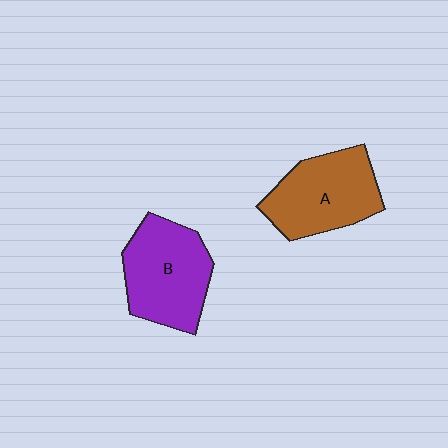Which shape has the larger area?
Shape B (purple).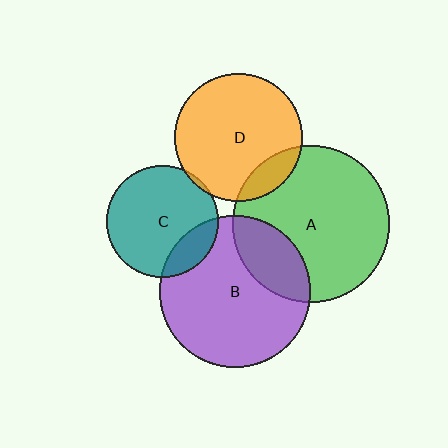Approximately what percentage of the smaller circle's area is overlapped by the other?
Approximately 25%.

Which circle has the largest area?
Circle A (green).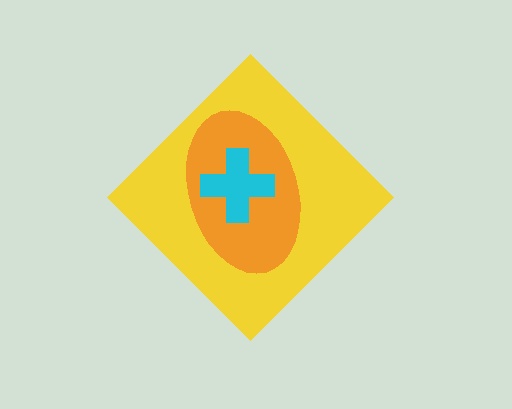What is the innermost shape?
The cyan cross.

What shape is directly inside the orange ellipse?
The cyan cross.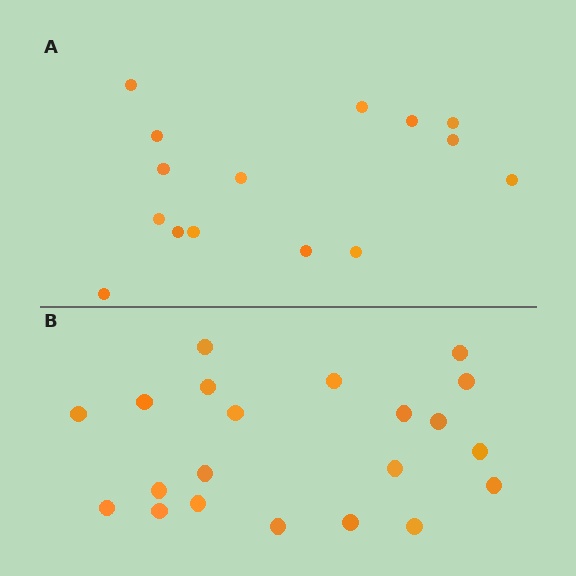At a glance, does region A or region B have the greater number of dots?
Region B (the bottom region) has more dots.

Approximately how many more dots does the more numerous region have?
Region B has about 6 more dots than region A.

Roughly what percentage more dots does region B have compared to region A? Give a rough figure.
About 40% more.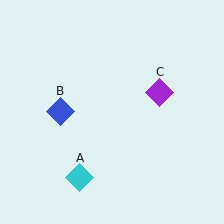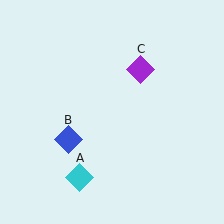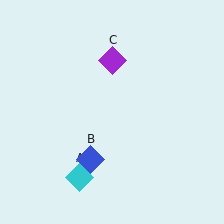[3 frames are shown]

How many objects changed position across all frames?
2 objects changed position: blue diamond (object B), purple diamond (object C).